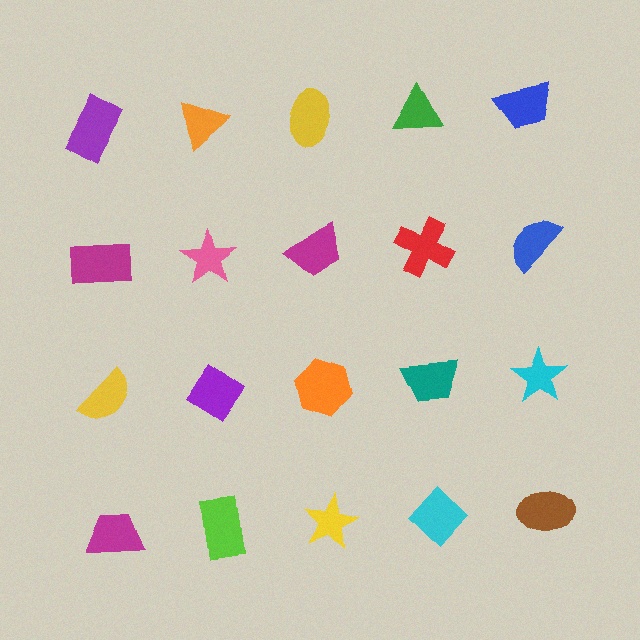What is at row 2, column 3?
A magenta trapezoid.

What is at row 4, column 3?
A yellow star.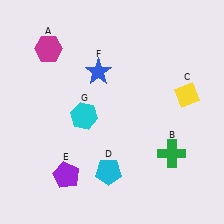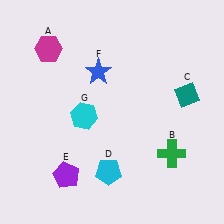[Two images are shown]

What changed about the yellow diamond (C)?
In Image 1, C is yellow. In Image 2, it changed to teal.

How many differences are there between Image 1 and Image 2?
There is 1 difference between the two images.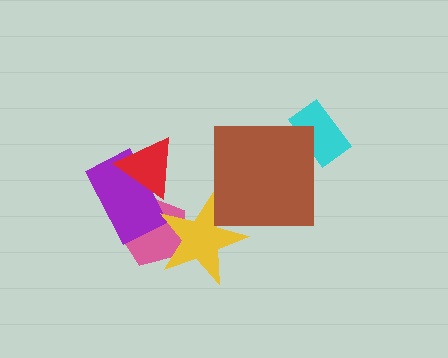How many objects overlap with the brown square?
1 object overlaps with the brown square.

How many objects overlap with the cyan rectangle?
1 object overlaps with the cyan rectangle.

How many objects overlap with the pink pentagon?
3 objects overlap with the pink pentagon.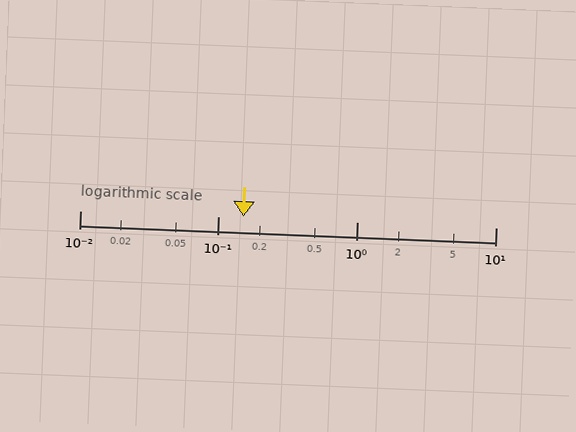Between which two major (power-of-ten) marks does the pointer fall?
The pointer is between 0.1 and 1.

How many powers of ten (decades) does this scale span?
The scale spans 3 decades, from 0.01 to 10.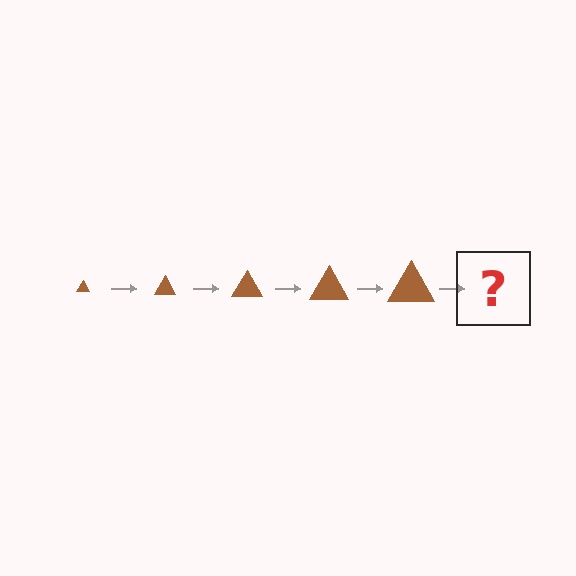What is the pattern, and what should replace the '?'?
The pattern is that the triangle gets progressively larger each step. The '?' should be a brown triangle, larger than the previous one.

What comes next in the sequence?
The next element should be a brown triangle, larger than the previous one.